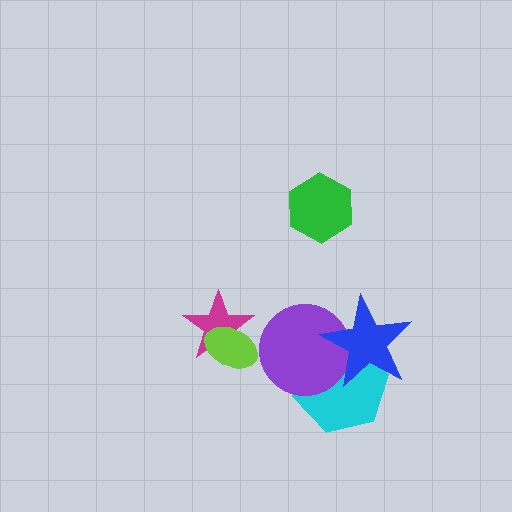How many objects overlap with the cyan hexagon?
2 objects overlap with the cyan hexagon.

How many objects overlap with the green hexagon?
0 objects overlap with the green hexagon.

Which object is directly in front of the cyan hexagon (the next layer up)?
The purple circle is directly in front of the cyan hexagon.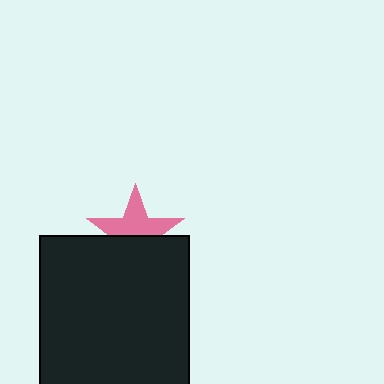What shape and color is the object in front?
The object in front is a black square.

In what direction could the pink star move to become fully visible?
The pink star could move up. That would shift it out from behind the black square entirely.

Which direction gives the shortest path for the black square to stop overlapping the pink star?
Moving down gives the shortest separation.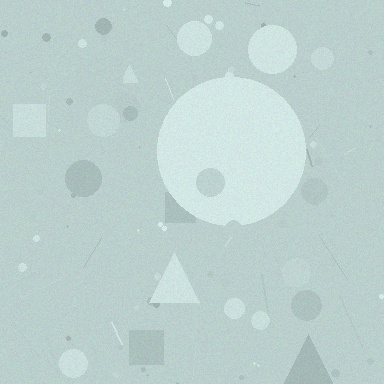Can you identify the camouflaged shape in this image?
The camouflaged shape is a circle.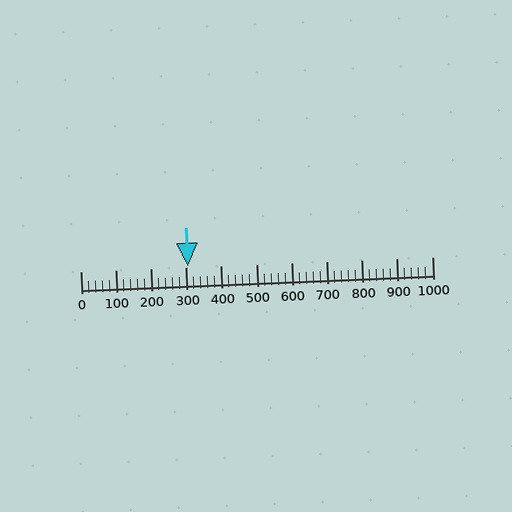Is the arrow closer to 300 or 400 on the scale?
The arrow is closer to 300.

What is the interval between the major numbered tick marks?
The major tick marks are spaced 100 units apart.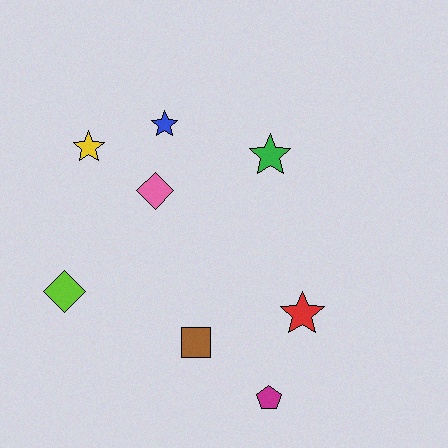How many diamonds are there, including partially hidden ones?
There are 2 diamonds.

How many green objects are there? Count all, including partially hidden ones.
There is 1 green object.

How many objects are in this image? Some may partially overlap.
There are 8 objects.